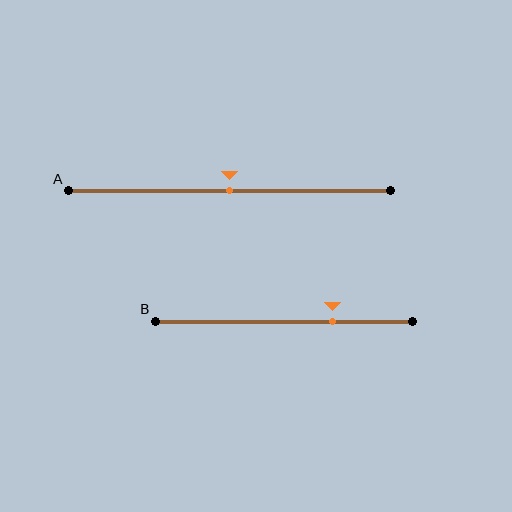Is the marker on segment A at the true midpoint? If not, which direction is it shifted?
Yes, the marker on segment A is at the true midpoint.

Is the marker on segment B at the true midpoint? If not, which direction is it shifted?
No, the marker on segment B is shifted to the right by about 19% of the segment length.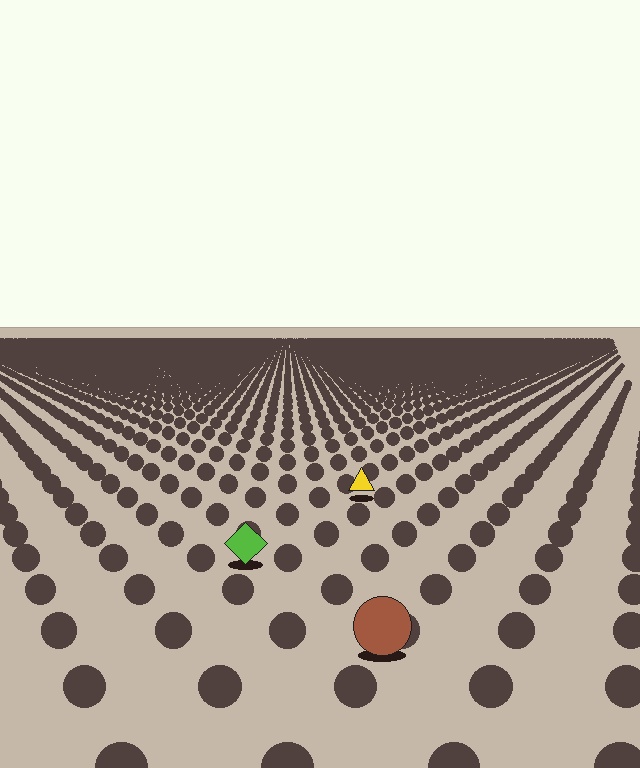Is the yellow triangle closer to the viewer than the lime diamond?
No. The lime diamond is closer — you can tell from the texture gradient: the ground texture is coarser near it.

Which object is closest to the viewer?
The brown circle is closest. The texture marks near it are larger and more spread out.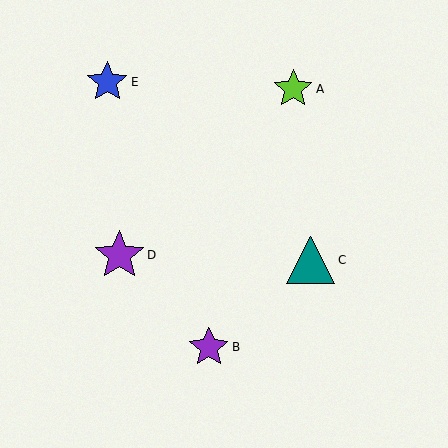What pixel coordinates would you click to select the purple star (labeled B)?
Click at (209, 347) to select the purple star B.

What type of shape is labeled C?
Shape C is a teal triangle.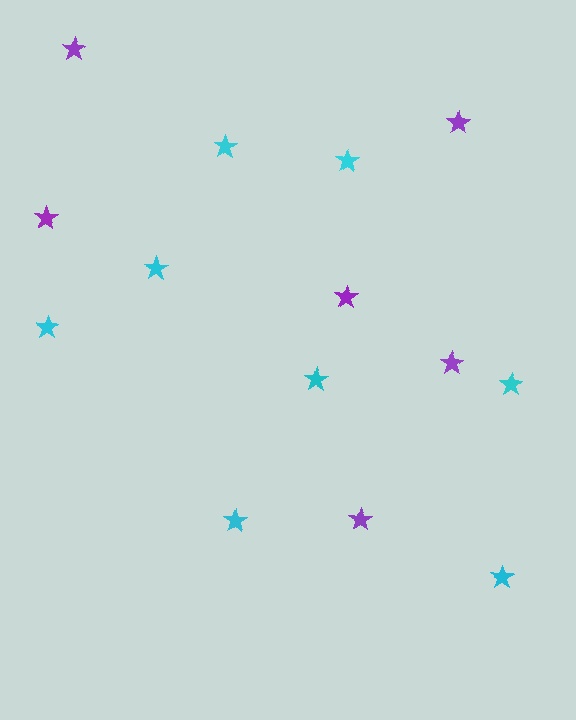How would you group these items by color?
There are 2 groups: one group of cyan stars (8) and one group of purple stars (6).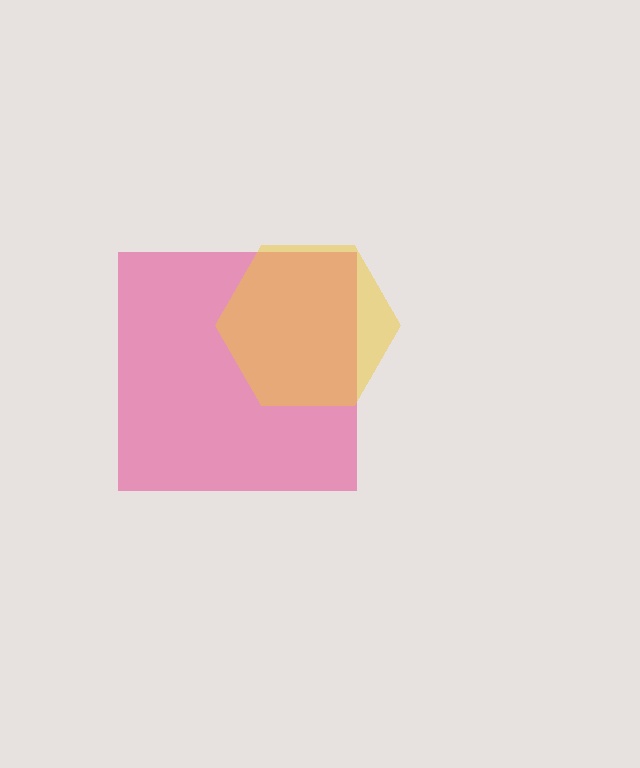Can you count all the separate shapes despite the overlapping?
Yes, there are 2 separate shapes.